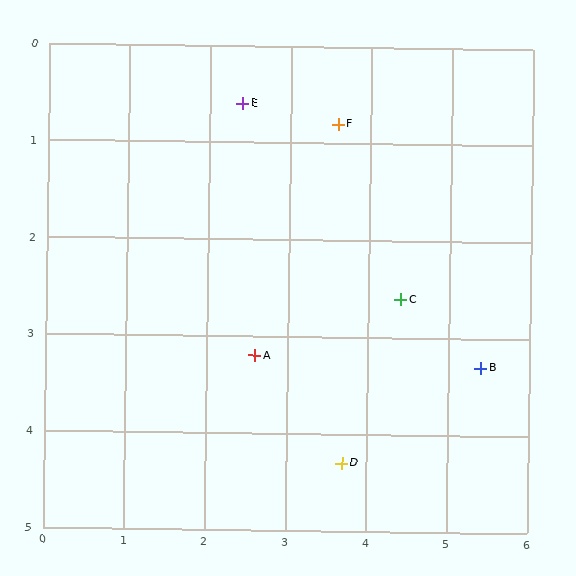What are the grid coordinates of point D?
Point D is at approximately (3.7, 4.3).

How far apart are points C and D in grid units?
Points C and D are about 1.8 grid units apart.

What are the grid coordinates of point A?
Point A is at approximately (2.6, 3.2).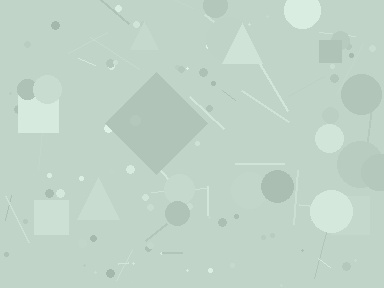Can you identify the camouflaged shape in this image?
The camouflaged shape is a diamond.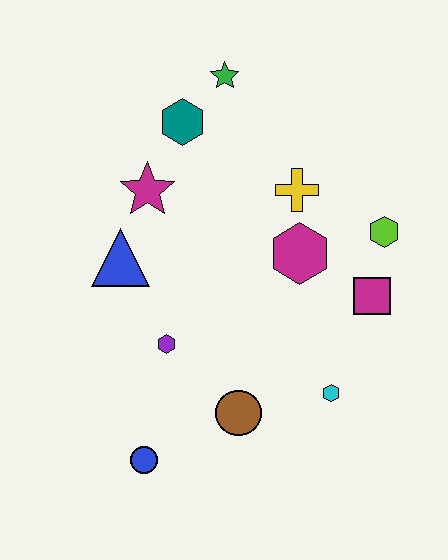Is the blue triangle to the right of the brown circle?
No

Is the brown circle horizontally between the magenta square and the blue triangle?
Yes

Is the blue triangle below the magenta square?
No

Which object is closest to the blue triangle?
The magenta star is closest to the blue triangle.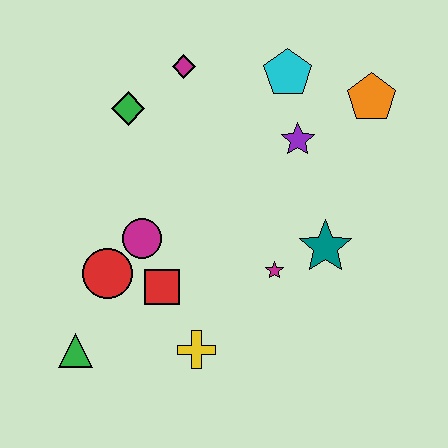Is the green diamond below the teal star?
No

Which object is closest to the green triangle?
The red circle is closest to the green triangle.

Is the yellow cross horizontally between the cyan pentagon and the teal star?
No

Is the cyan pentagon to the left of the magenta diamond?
No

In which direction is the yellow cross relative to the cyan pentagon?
The yellow cross is below the cyan pentagon.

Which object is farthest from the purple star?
The green triangle is farthest from the purple star.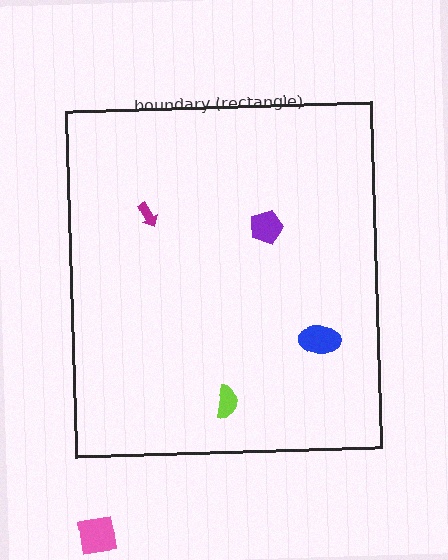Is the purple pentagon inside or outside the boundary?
Inside.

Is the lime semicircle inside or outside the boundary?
Inside.